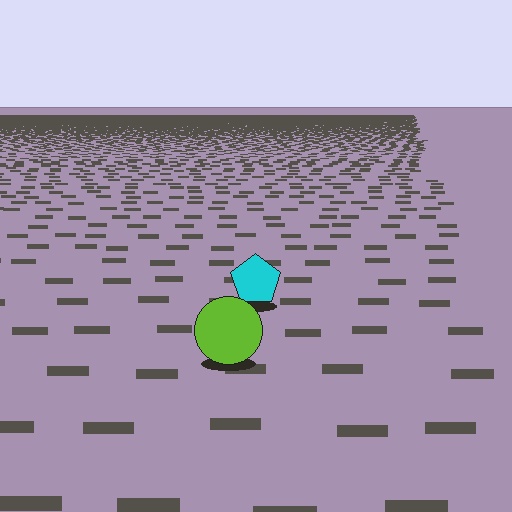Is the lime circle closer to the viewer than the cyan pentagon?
Yes. The lime circle is closer — you can tell from the texture gradient: the ground texture is coarser near it.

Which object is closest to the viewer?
The lime circle is closest. The texture marks near it are larger and more spread out.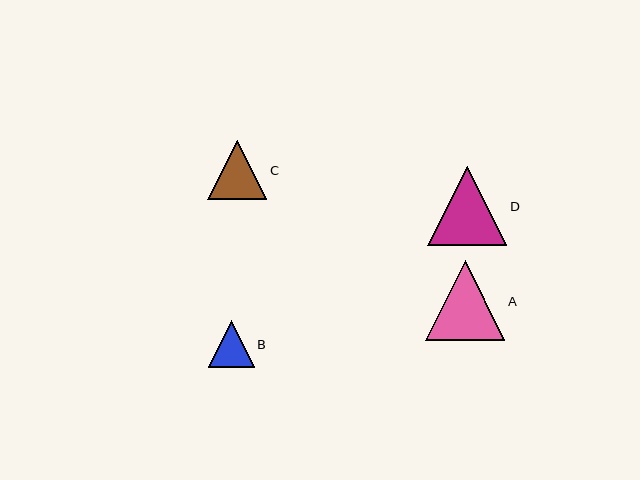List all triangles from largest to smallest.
From largest to smallest: A, D, C, B.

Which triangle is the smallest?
Triangle B is the smallest with a size of approximately 46 pixels.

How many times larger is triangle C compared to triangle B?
Triangle C is approximately 1.3 times the size of triangle B.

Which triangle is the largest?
Triangle A is the largest with a size of approximately 80 pixels.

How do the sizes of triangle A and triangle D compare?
Triangle A and triangle D are approximately the same size.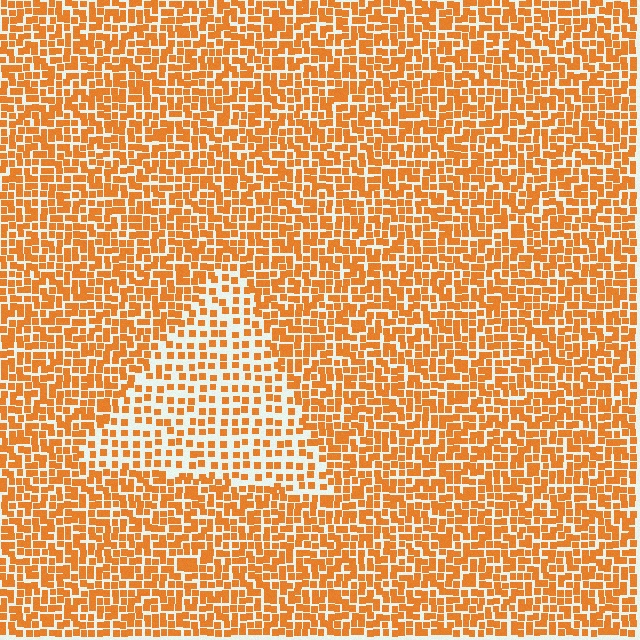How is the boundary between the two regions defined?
The boundary is defined by a change in element density (approximately 1.9x ratio). All elements are the same color, size, and shape.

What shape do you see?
I see a triangle.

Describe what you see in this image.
The image contains small orange elements arranged at two different densities. A triangle-shaped region is visible where the elements are less densely packed than the surrounding area.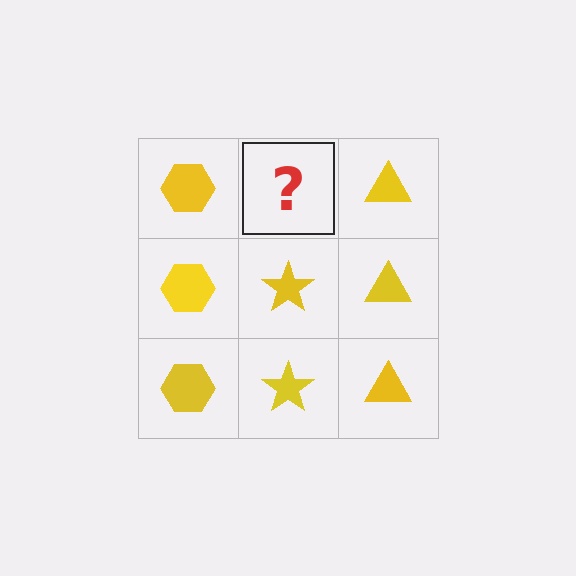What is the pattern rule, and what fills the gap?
The rule is that each column has a consistent shape. The gap should be filled with a yellow star.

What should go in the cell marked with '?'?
The missing cell should contain a yellow star.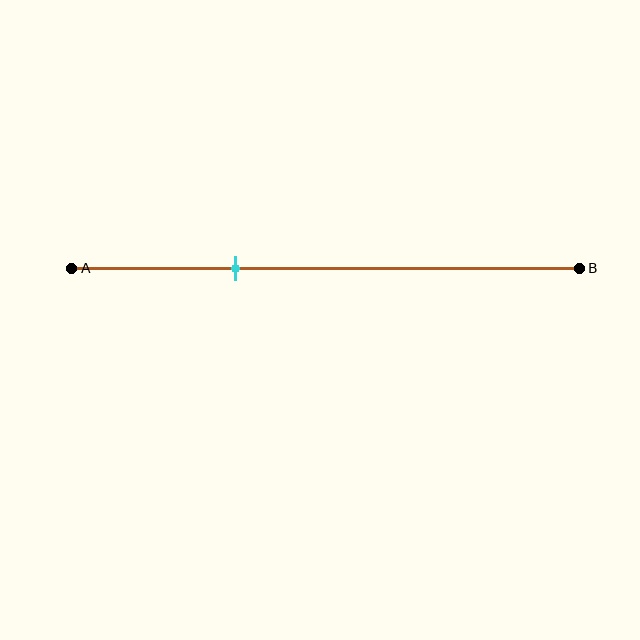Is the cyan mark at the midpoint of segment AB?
No, the mark is at about 30% from A, not at the 50% midpoint.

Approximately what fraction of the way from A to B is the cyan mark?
The cyan mark is approximately 30% of the way from A to B.